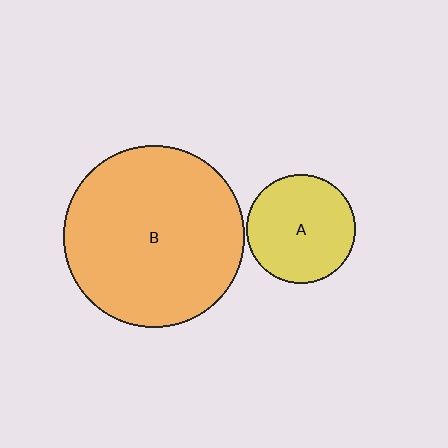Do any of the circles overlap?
No, none of the circles overlap.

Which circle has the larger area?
Circle B (orange).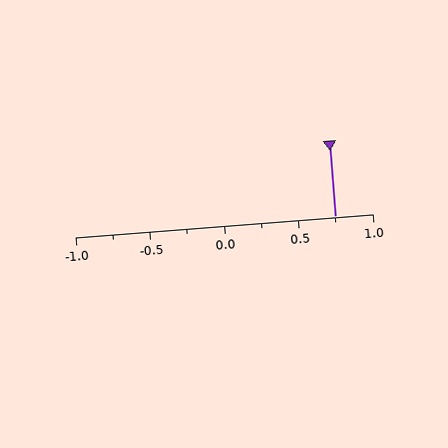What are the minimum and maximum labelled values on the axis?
The axis runs from -1.0 to 1.0.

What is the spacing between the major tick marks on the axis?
The major ticks are spaced 0.5 apart.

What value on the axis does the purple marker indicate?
The marker indicates approximately 0.75.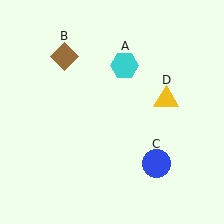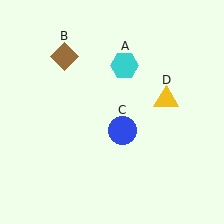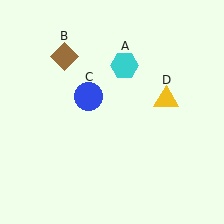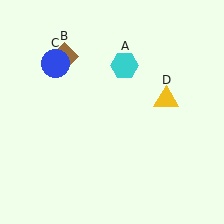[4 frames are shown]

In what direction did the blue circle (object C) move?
The blue circle (object C) moved up and to the left.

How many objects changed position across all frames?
1 object changed position: blue circle (object C).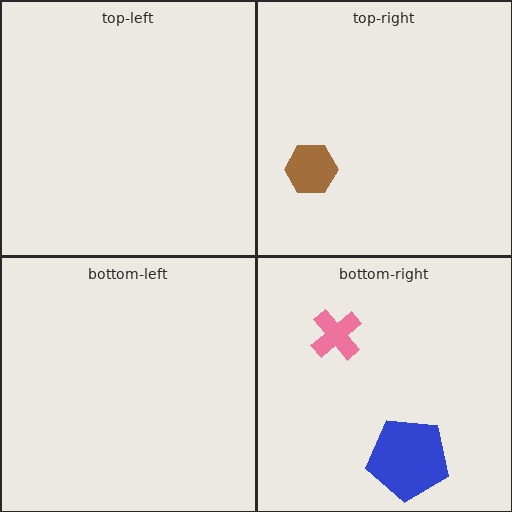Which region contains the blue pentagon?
The bottom-right region.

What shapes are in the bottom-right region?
The blue pentagon, the pink cross.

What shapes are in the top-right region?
The brown hexagon.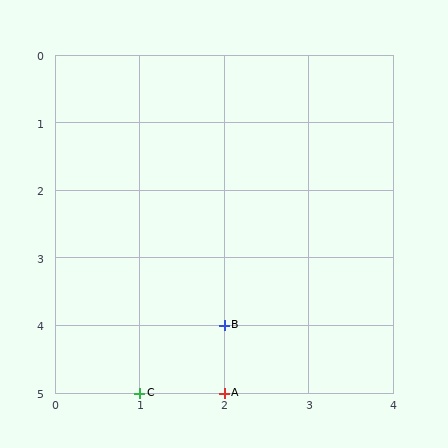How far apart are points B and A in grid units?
Points B and A are 1 row apart.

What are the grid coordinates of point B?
Point B is at grid coordinates (2, 4).